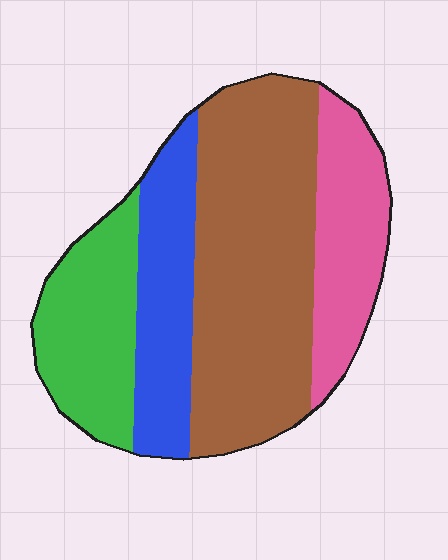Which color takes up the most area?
Brown, at roughly 45%.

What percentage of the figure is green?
Green takes up about one fifth (1/5) of the figure.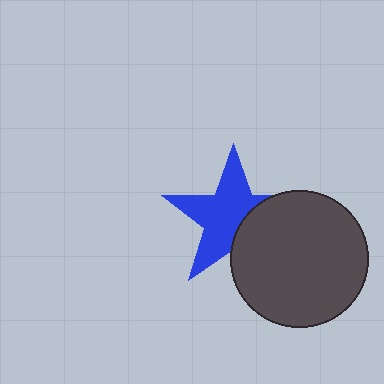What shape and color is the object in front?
The object in front is a dark gray circle.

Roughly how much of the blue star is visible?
Most of it is visible (roughly 65%).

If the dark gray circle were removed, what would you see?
You would see the complete blue star.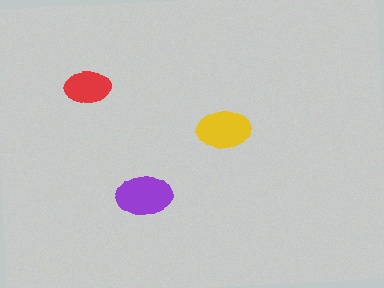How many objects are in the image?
There are 3 objects in the image.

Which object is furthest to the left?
The red ellipse is leftmost.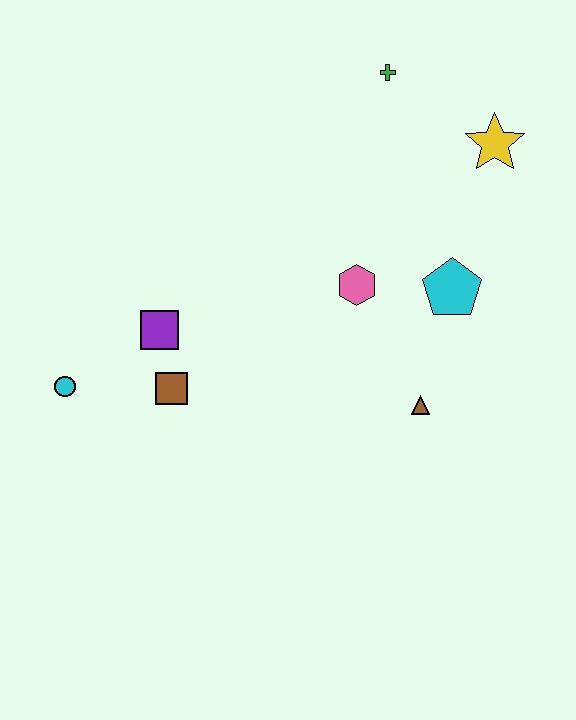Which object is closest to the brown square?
The purple square is closest to the brown square.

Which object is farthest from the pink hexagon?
The cyan circle is farthest from the pink hexagon.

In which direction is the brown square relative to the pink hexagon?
The brown square is to the left of the pink hexagon.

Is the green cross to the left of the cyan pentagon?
Yes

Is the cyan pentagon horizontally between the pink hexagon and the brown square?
No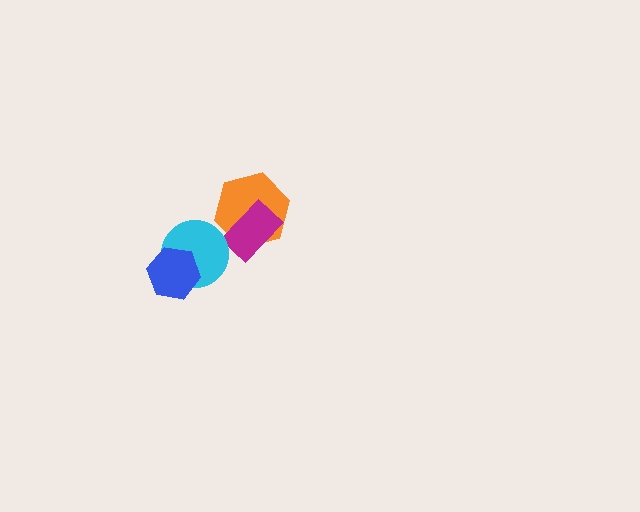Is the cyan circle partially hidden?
Yes, it is partially covered by another shape.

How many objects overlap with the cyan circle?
1 object overlaps with the cyan circle.